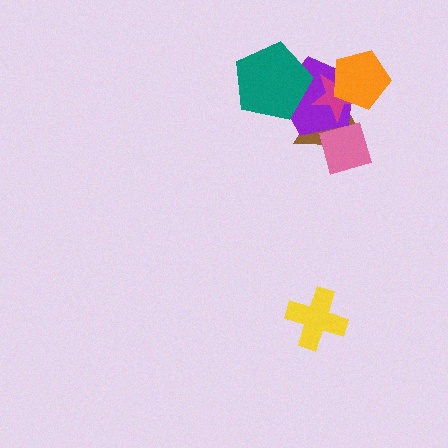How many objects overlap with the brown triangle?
5 objects overlap with the brown triangle.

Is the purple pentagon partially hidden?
Yes, it is partially covered by another shape.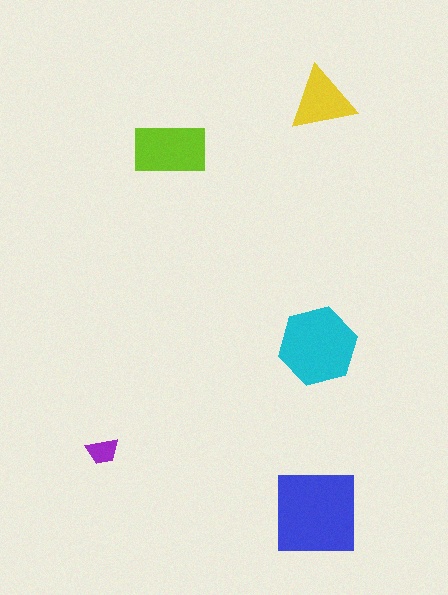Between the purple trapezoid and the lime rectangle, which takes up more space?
The lime rectangle.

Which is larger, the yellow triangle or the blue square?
The blue square.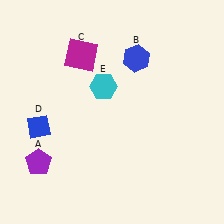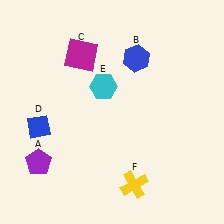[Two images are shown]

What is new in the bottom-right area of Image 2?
A yellow cross (F) was added in the bottom-right area of Image 2.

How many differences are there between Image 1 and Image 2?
There is 1 difference between the two images.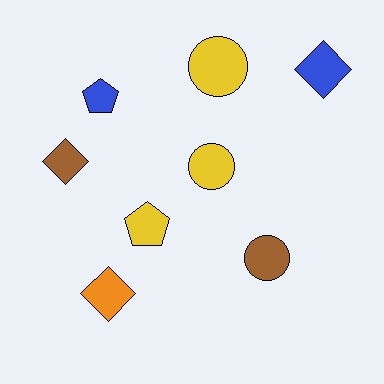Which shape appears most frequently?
Diamond, with 3 objects.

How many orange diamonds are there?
There is 1 orange diamond.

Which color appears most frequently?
Yellow, with 3 objects.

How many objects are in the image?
There are 8 objects.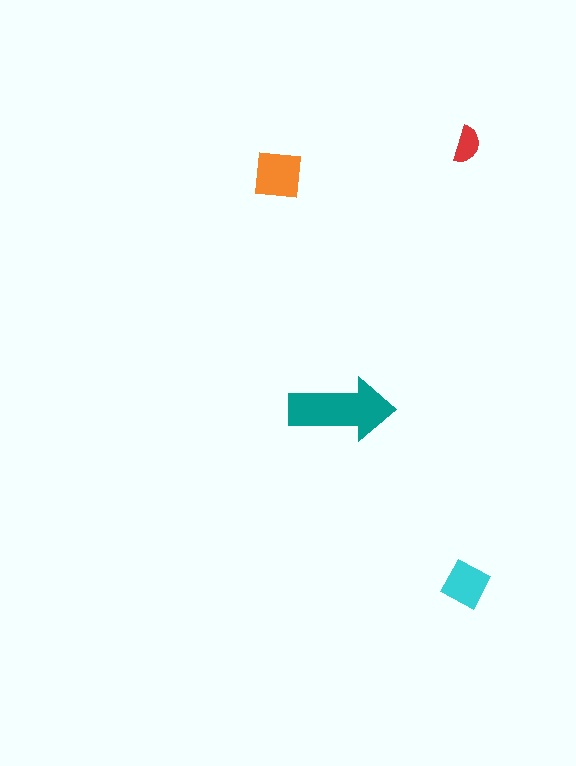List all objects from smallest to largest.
The red semicircle, the cyan square, the orange square, the teal arrow.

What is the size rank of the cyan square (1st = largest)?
3rd.